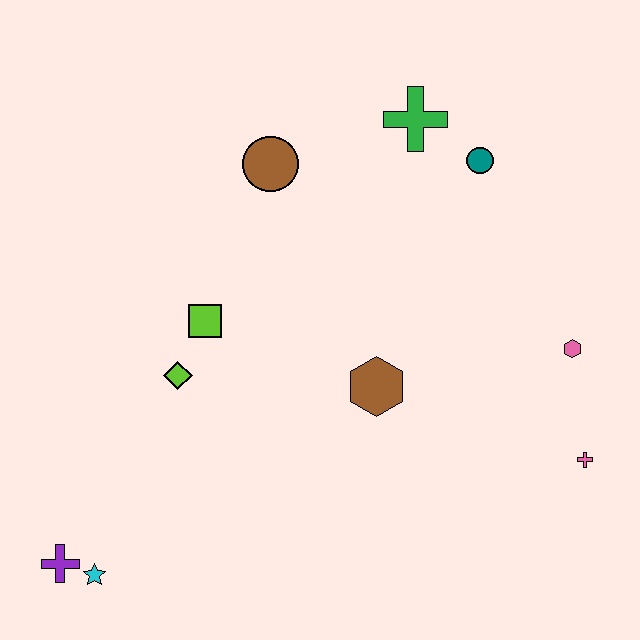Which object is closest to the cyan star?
The purple cross is closest to the cyan star.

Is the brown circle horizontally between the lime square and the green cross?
Yes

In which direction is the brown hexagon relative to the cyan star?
The brown hexagon is to the right of the cyan star.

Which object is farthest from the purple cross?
The teal circle is farthest from the purple cross.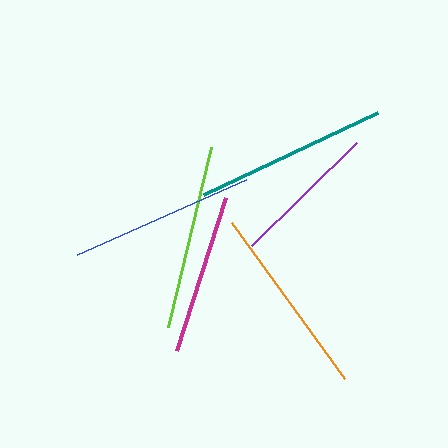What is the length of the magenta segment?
The magenta segment is approximately 161 pixels long.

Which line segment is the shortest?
The purple line is the shortest at approximately 147 pixels.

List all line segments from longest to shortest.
From longest to shortest: orange, teal, lime, blue, magenta, purple.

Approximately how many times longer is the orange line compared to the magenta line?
The orange line is approximately 1.2 times the length of the magenta line.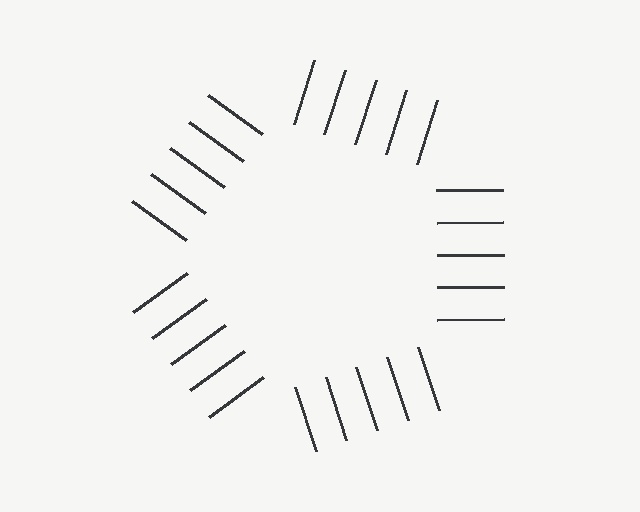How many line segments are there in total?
25 — 5 along each of the 5 edges.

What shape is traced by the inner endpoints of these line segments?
An illusory pentagon — the line segments terminate on its edges but no continuous stroke is drawn.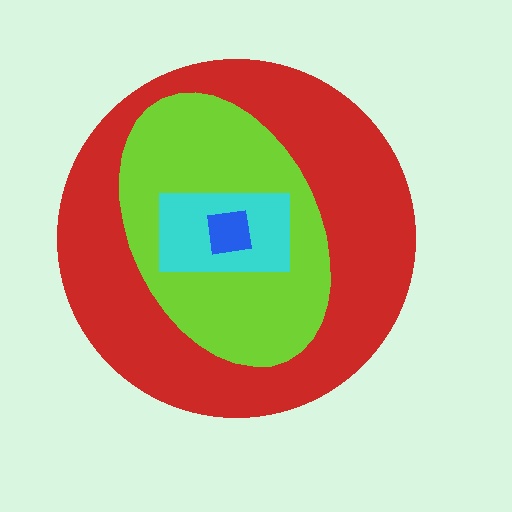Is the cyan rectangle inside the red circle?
Yes.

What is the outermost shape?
The red circle.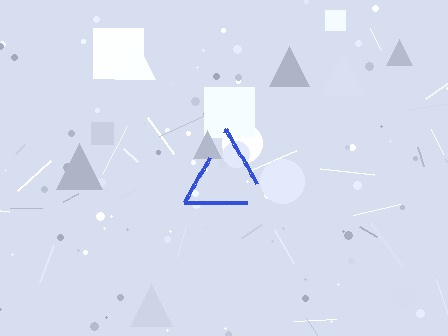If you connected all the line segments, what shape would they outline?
They would outline a triangle.